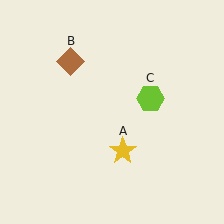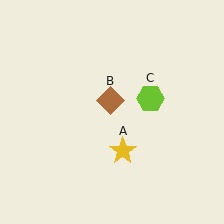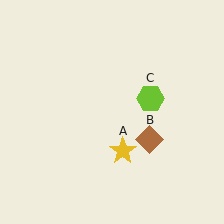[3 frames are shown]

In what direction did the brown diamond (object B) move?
The brown diamond (object B) moved down and to the right.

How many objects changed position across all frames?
1 object changed position: brown diamond (object B).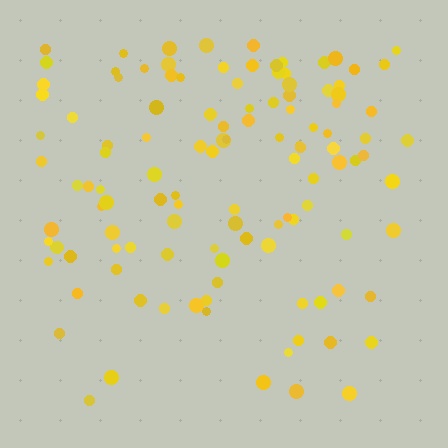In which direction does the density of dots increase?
From bottom to top, with the top side densest.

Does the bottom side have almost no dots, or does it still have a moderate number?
Still a moderate number, just noticeably fewer than the top.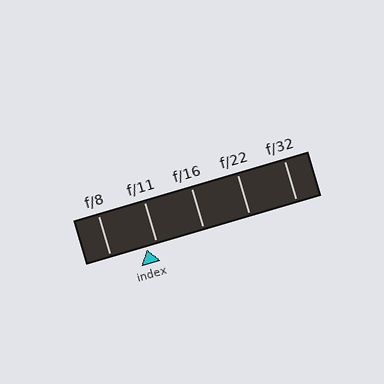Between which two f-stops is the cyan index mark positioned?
The index mark is between f/8 and f/11.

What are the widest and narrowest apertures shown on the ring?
The widest aperture shown is f/8 and the narrowest is f/32.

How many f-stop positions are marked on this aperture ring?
There are 5 f-stop positions marked.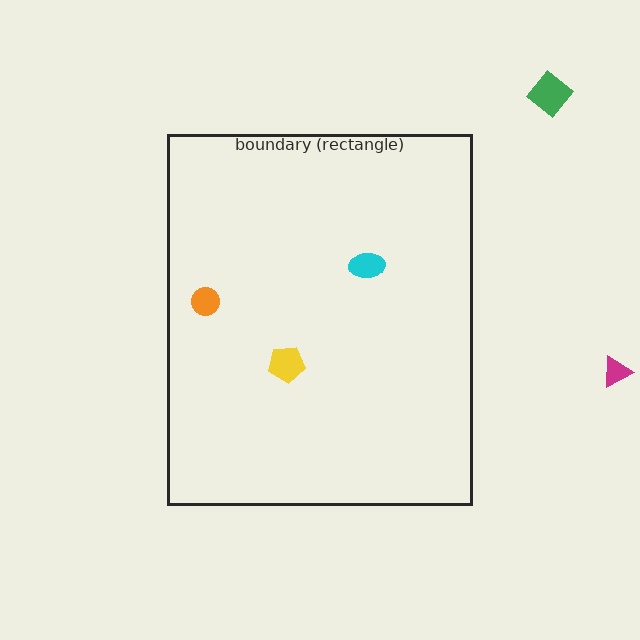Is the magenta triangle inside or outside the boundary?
Outside.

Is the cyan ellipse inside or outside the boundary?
Inside.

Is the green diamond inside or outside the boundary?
Outside.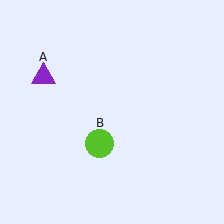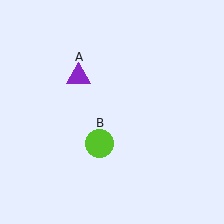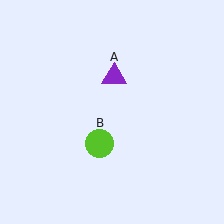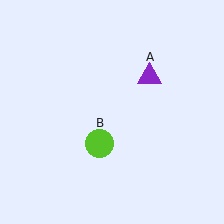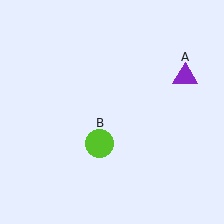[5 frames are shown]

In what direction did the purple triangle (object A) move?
The purple triangle (object A) moved right.